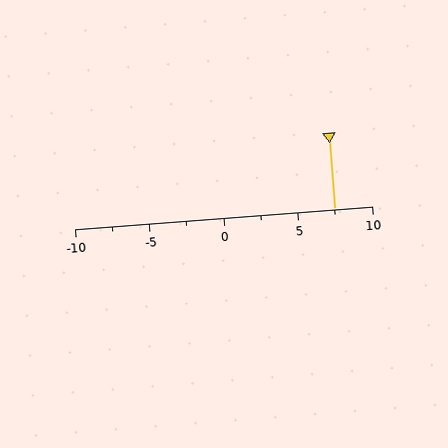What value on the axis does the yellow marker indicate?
The marker indicates approximately 7.5.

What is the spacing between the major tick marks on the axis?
The major ticks are spaced 5 apart.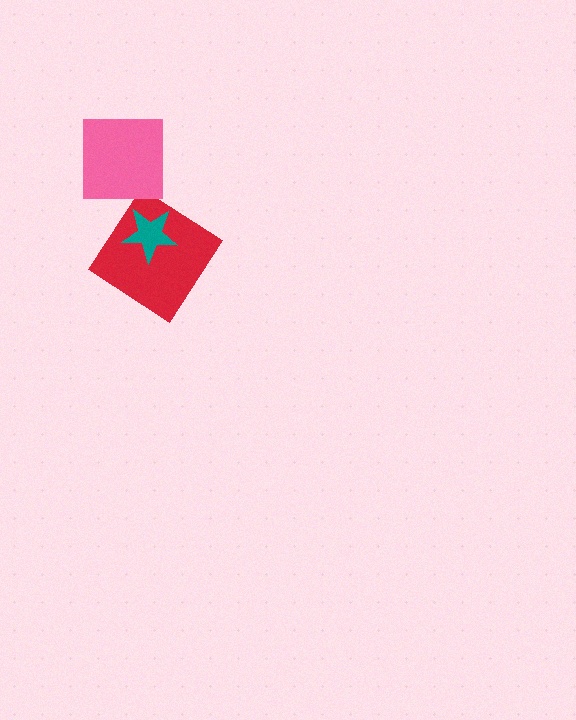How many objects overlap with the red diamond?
1 object overlaps with the red diamond.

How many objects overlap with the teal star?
1 object overlaps with the teal star.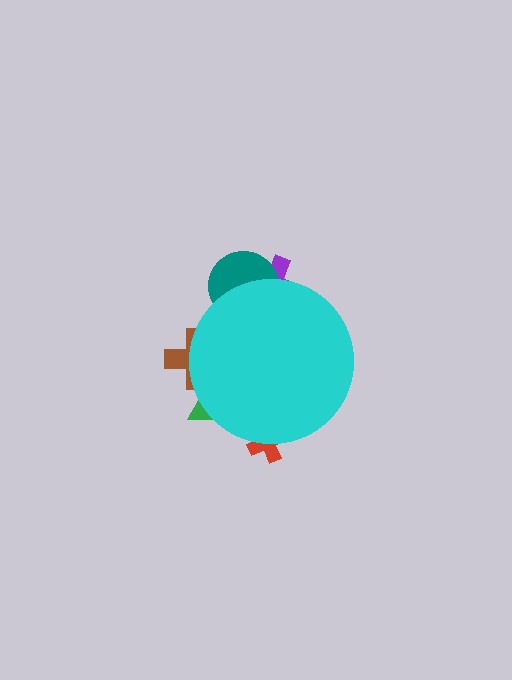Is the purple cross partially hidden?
Yes, the purple cross is partially hidden behind the cyan circle.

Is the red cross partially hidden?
Yes, the red cross is partially hidden behind the cyan circle.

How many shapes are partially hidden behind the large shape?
6 shapes are partially hidden.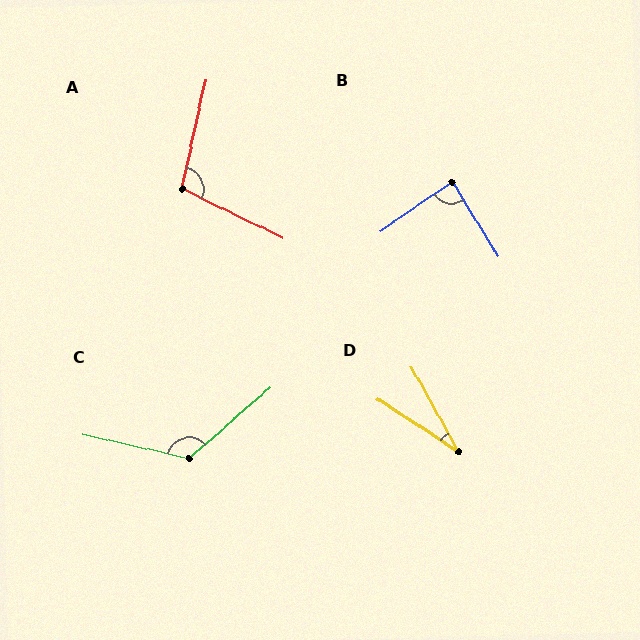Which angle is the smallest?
D, at approximately 28 degrees.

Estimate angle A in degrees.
Approximately 104 degrees.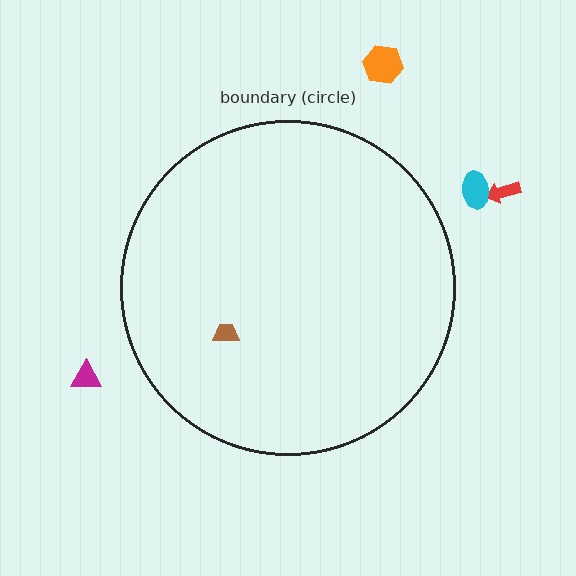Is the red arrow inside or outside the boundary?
Outside.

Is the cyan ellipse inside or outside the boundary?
Outside.